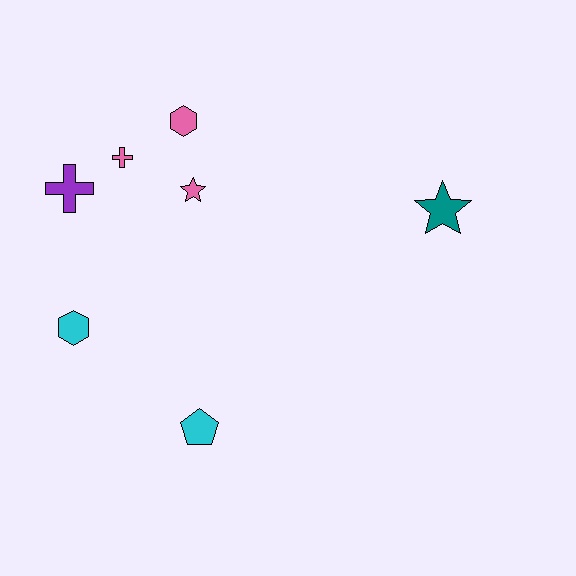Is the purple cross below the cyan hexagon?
No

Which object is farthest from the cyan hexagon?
The teal star is farthest from the cyan hexagon.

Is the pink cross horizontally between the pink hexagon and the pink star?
No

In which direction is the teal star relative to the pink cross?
The teal star is to the right of the pink cross.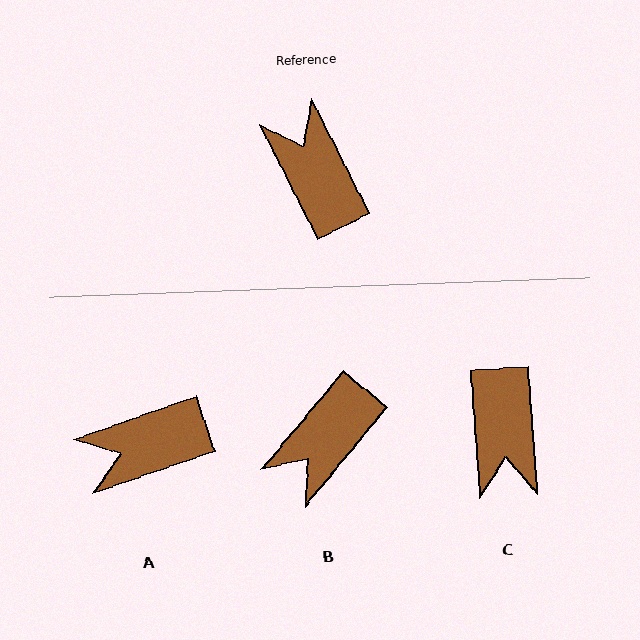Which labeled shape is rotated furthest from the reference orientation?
C, about 158 degrees away.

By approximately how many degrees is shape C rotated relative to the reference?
Approximately 158 degrees counter-clockwise.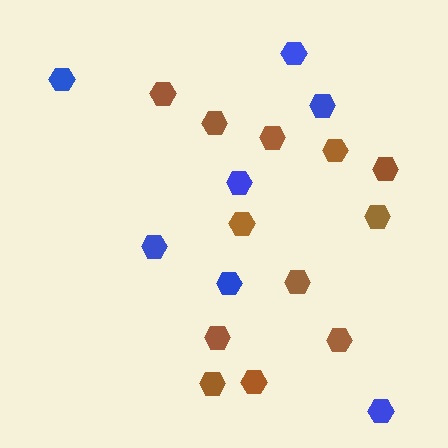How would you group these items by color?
There are 2 groups: one group of brown hexagons (12) and one group of blue hexagons (7).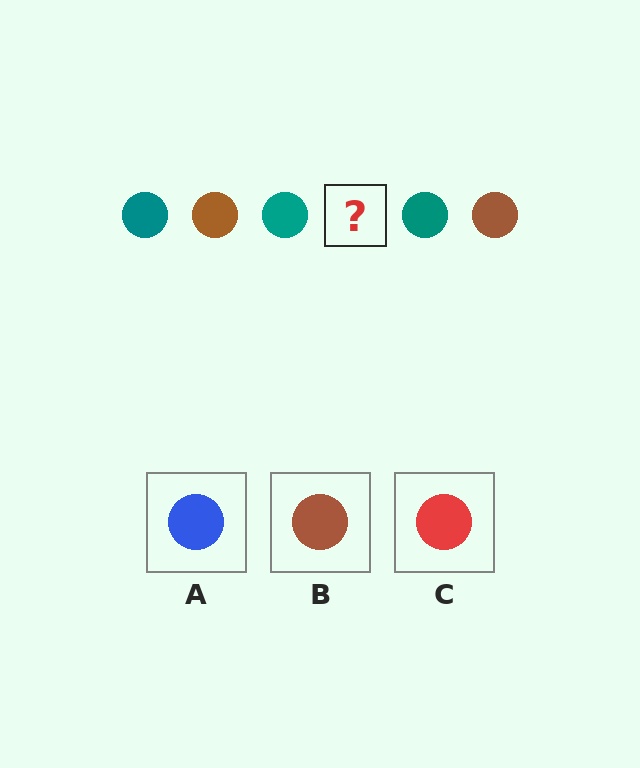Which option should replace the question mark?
Option B.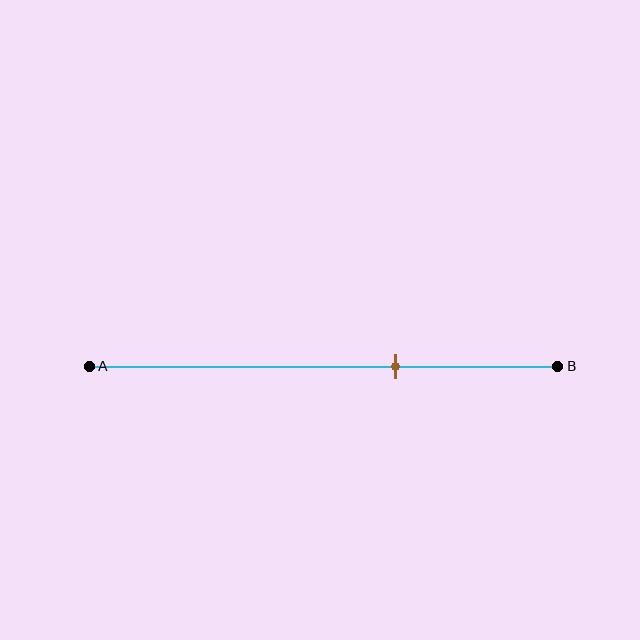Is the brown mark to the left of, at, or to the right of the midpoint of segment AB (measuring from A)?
The brown mark is to the right of the midpoint of segment AB.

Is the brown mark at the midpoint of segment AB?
No, the mark is at about 65% from A, not at the 50% midpoint.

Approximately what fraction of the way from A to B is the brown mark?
The brown mark is approximately 65% of the way from A to B.